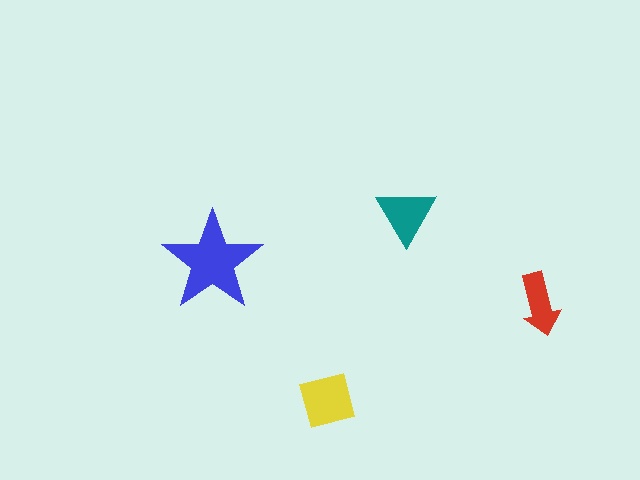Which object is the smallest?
The red arrow.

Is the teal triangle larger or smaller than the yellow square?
Smaller.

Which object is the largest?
The blue star.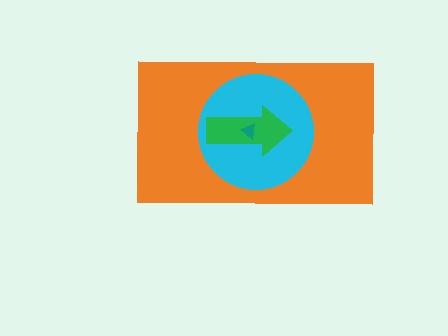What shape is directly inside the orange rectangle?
The cyan circle.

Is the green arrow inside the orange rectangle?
Yes.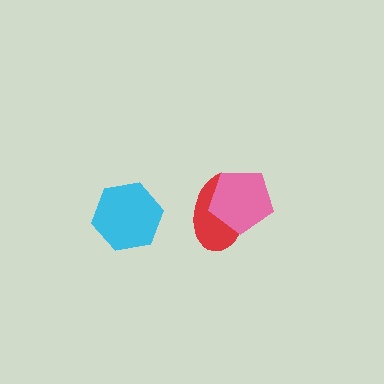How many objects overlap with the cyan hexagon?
0 objects overlap with the cyan hexagon.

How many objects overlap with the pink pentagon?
1 object overlaps with the pink pentagon.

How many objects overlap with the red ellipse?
1 object overlaps with the red ellipse.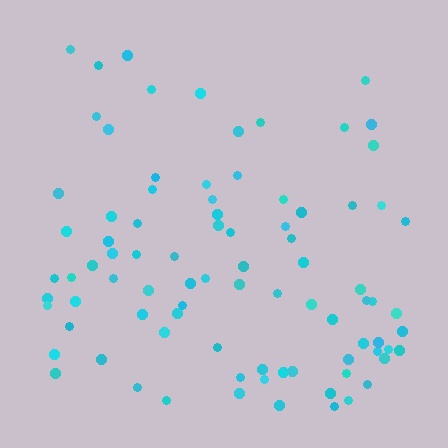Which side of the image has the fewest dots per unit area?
The top.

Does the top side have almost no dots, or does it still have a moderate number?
Still a moderate number, just noticeably fewer than the bottom.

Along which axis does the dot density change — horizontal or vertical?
Vertical.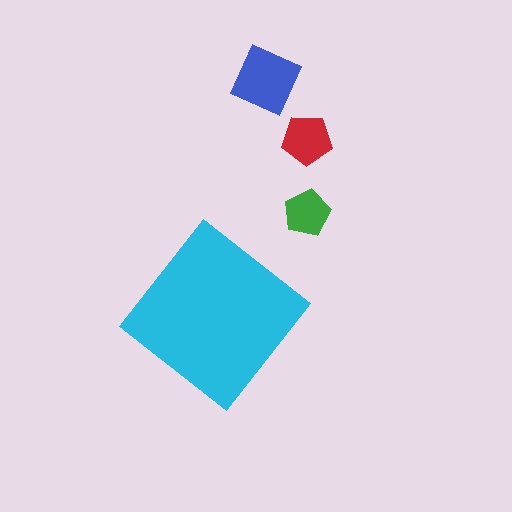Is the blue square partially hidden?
No, the blue square is fully visible.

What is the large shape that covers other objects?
A cyan diamond.